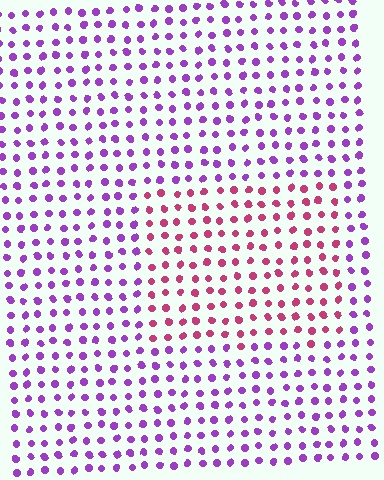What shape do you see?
I see a rectangle.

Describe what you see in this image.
The image is filled with small purple elements in a uniform arrangement. A rectangle-shaped region is visible where the elements are tinted to a slightly different hue, forming a subtle color boundary.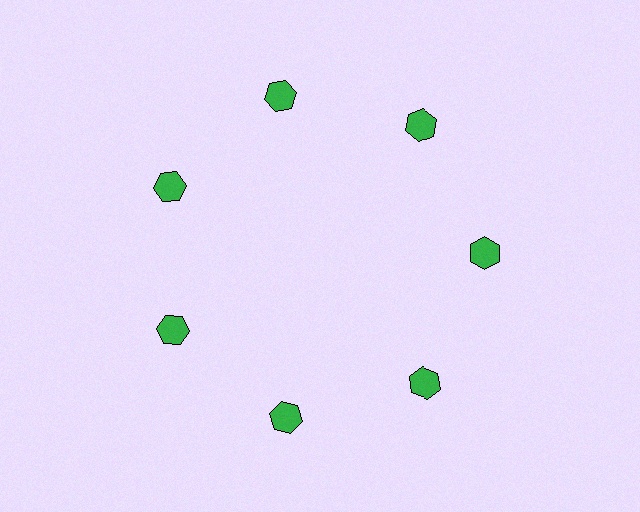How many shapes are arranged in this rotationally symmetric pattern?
There are 7 shapes, arranged in 7 groups of 1.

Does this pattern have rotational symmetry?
Yes, this pattern has 7-fold rotational symmetry. It looks the same after rotating 51 degrees around the center.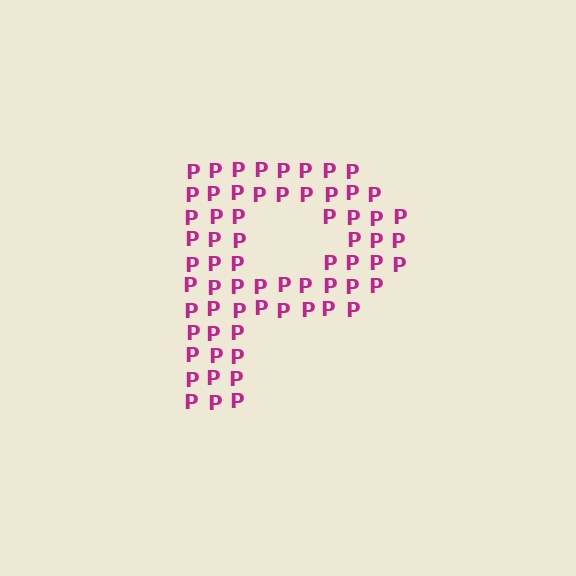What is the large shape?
The large shape is the letter P.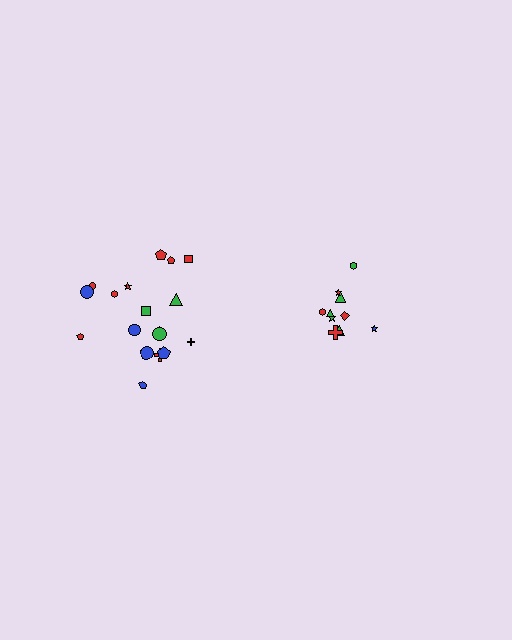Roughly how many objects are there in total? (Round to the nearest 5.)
Roughly 30 objects in total.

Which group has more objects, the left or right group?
The left group.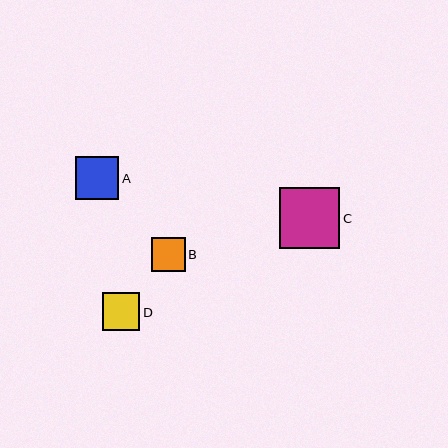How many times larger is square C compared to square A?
Square C is approximately 1.4 times the size of square A.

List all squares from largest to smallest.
From largest to smallest: C, A, D, B.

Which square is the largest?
Square C is the largest with a size of approximately 60 pixels.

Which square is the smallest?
Square B is the smallest with a size of approximately 34 pixels.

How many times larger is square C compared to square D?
Square C is approximately 1.6 times the size of square D.